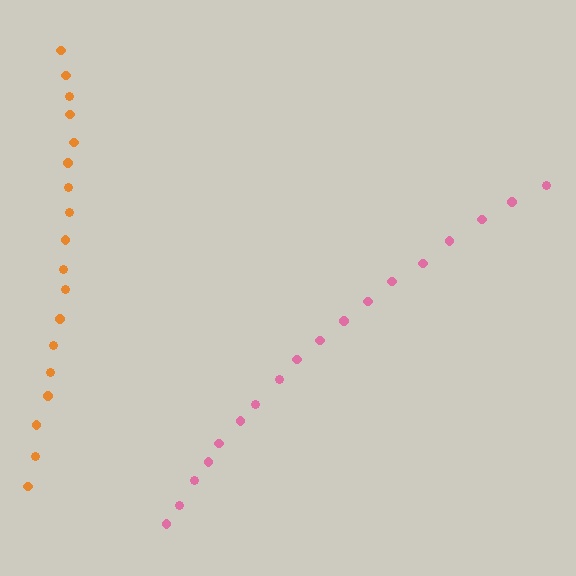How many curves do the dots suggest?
There are 2 distinct paths.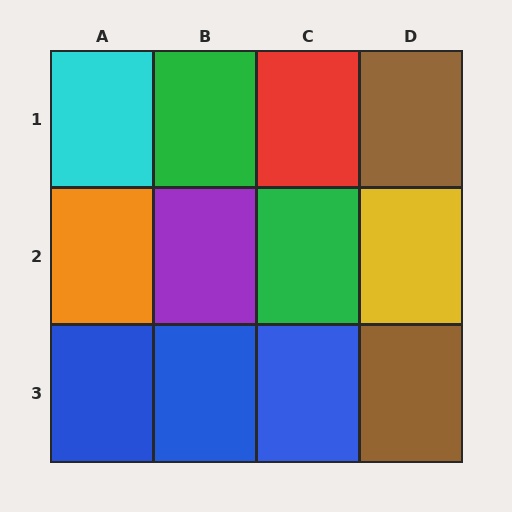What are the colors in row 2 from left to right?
Orange, purple, green, yellow.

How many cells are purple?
1 cell is purple.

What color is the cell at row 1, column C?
Red.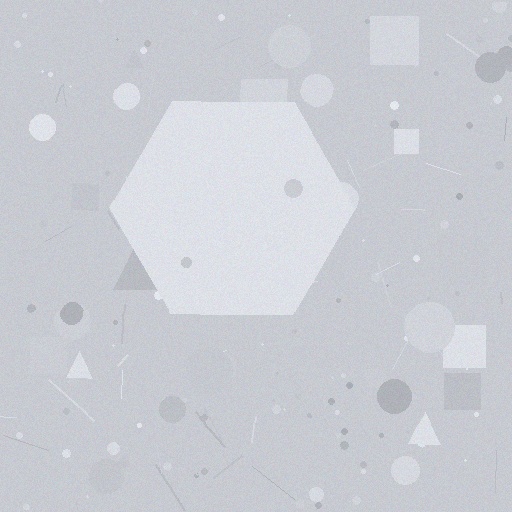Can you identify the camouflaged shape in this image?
The camouflaged shape is a hexagon.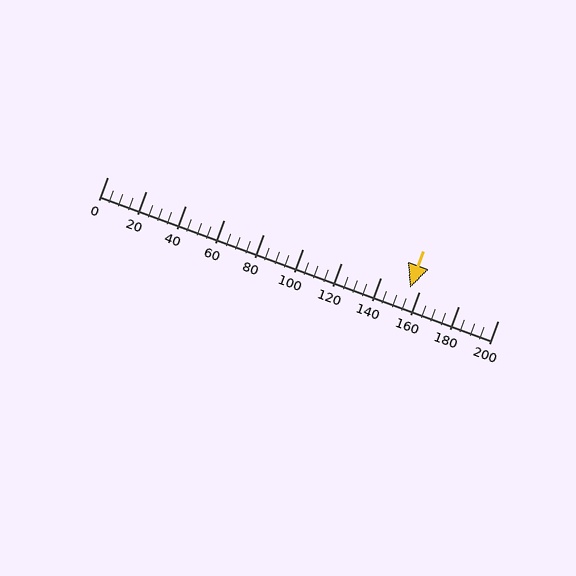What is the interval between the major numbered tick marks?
The major tick marks are spaced 20 units apart.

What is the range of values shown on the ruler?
The ruler shows values from 0 to 200.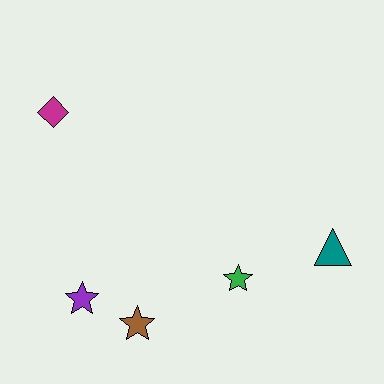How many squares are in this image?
There are no squares.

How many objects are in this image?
There are 5 objects.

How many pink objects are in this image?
There are no pink objects.